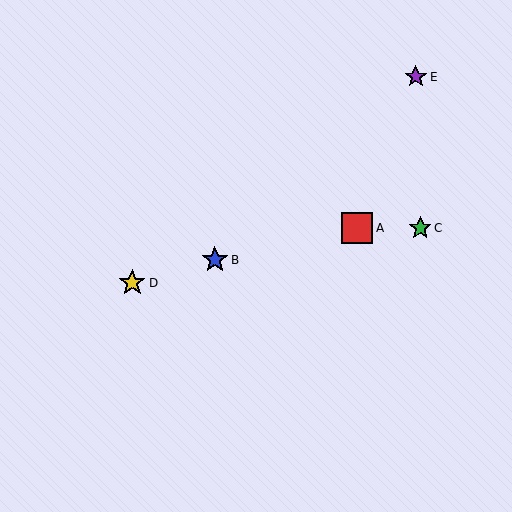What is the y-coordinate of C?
Object C is at y≈228.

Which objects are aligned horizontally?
Objects A, C are aligned horizontally.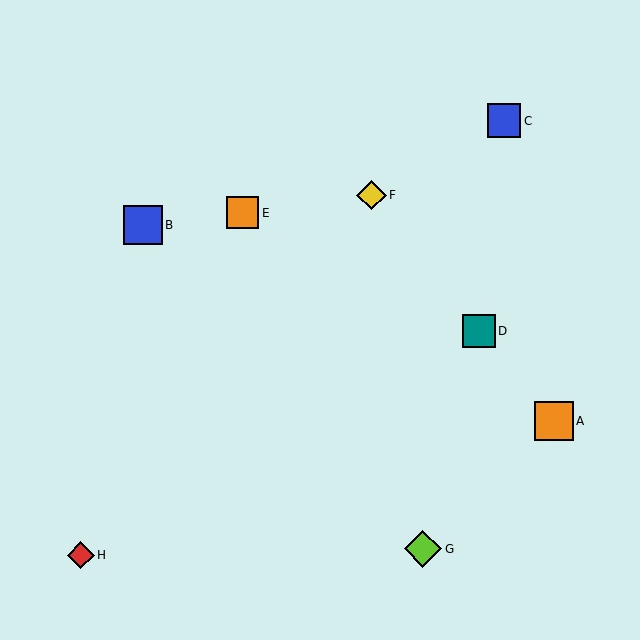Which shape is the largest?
The orange square (labeled A) is the largest.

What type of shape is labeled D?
Shape D is a teal square.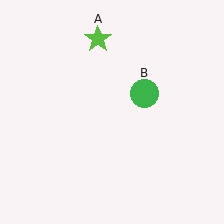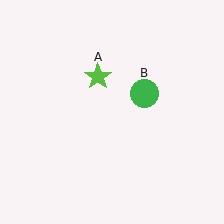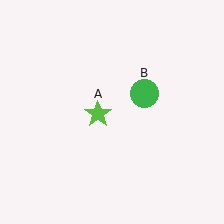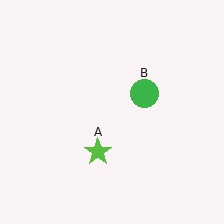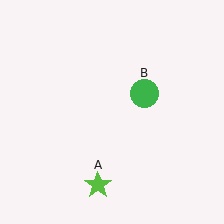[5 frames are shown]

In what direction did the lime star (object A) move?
The lime star (object A) moved down.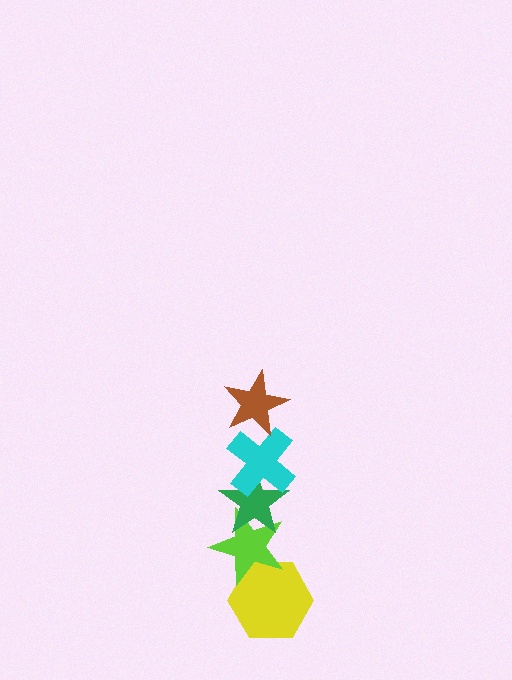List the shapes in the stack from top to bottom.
From top to bottom: the brown star, the cyan cross, the green star, the lime star, the yellow hexagon.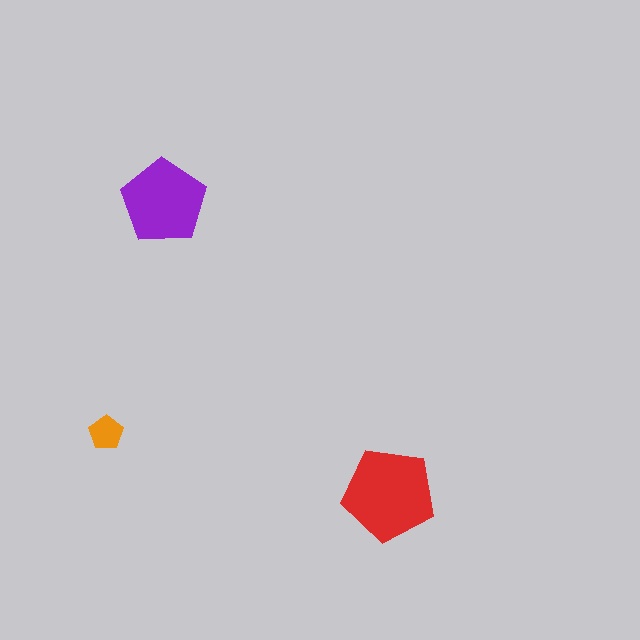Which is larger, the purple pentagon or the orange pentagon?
The purple one.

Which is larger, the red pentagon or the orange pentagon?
The red one.